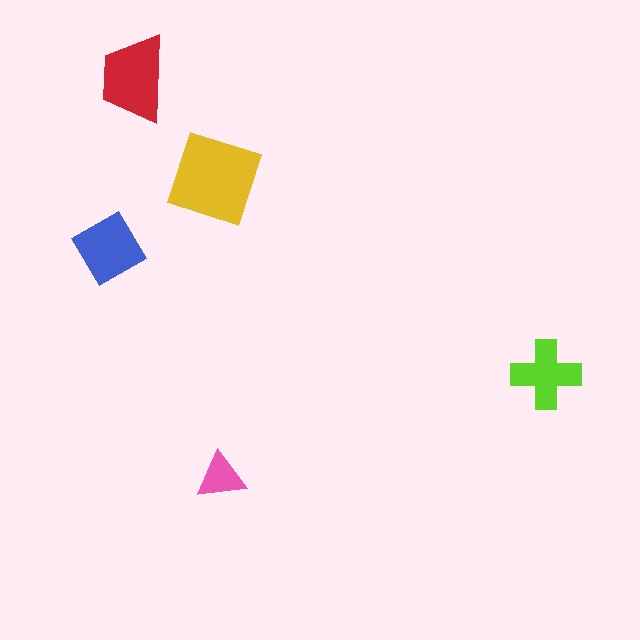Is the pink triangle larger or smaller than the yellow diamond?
Smaller.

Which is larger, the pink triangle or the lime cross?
The lime cross.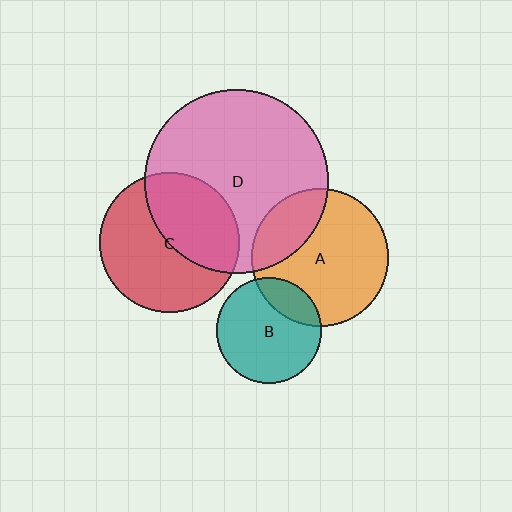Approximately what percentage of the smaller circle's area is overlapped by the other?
Approximately 20%.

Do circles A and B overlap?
Yes.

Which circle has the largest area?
Circle D (pink).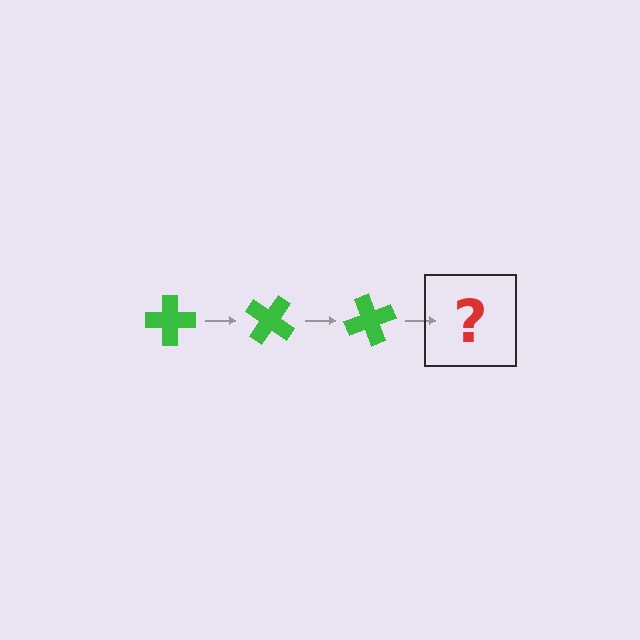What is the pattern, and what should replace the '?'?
The pattern is that the cross rotates 35 degrees each step. The '?' should be a green cross rotated 105 degrees.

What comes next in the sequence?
The next element should be a green cross rotated 105 degrees.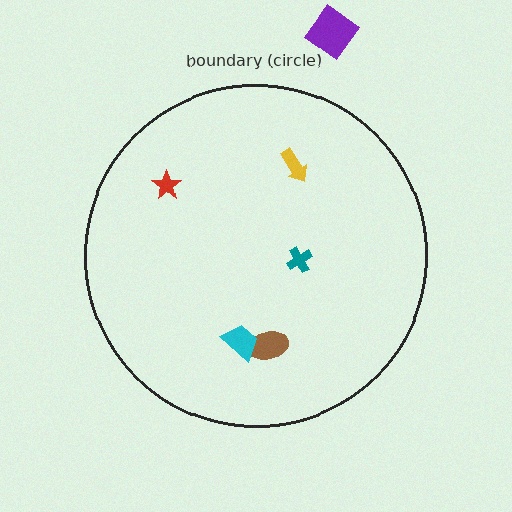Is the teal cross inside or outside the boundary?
Inside.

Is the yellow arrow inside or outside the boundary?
Inside.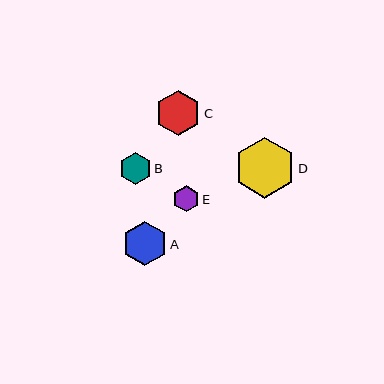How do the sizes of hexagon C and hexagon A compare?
Hexagon C and hexagon A are approximately the same size.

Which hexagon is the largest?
Hexagon D is the largest with a size of approximately 61 pixels.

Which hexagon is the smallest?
Hexagon E is the smallest with a size of approximately 26 pixels.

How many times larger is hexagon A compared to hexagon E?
Hexagon A is approximately 1.7 times the size of hexagon E.